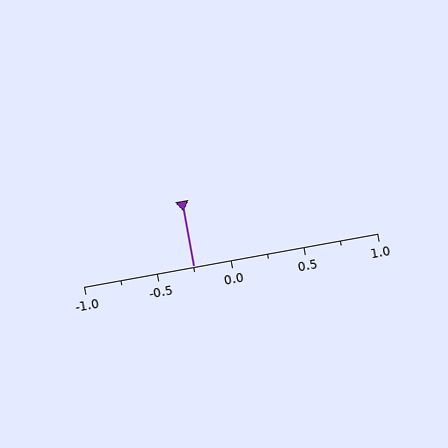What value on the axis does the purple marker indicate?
The marker indicates approximately -0.25.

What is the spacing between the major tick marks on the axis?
The major ticks are spaced 0.5 apart.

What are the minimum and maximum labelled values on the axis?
The axis runs from -1.0 to 1.0.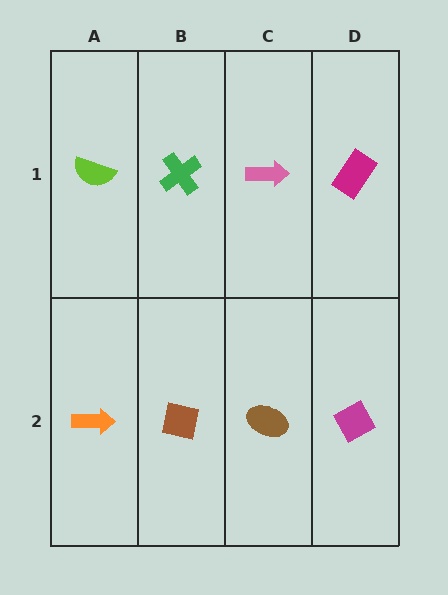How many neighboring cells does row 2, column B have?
3.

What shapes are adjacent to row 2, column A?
A lime semicircle (row 1, column A), a brown square (row 2, column B).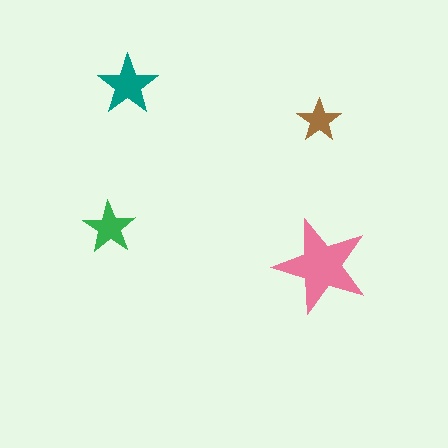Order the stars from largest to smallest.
the pink one, the teal one, the green one, the brown one.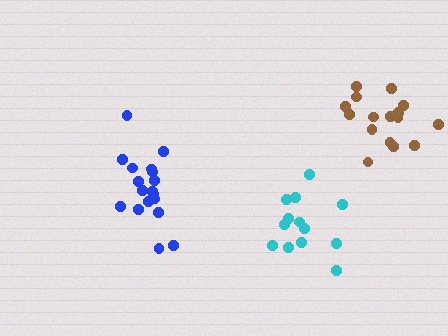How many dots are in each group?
Group 1: 16 dots, Group 2: 18 dots, Group 3: 13 dots (47 total).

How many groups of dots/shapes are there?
There are 3 groups.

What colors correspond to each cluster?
The clusters are colored: brown, blue, cyan.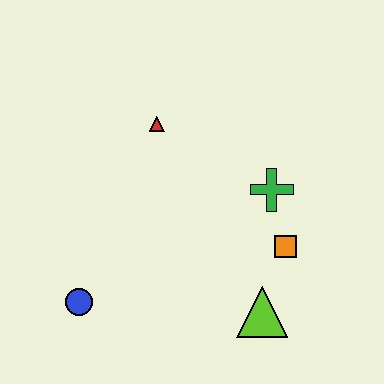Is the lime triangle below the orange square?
Yes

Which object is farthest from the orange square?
The blue circle is farthest from the orange square.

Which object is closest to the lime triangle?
The orange square is closest to the lime triangle.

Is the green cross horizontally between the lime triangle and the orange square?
Yes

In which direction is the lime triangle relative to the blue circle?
The lime triangle is to the right of the blue circle.